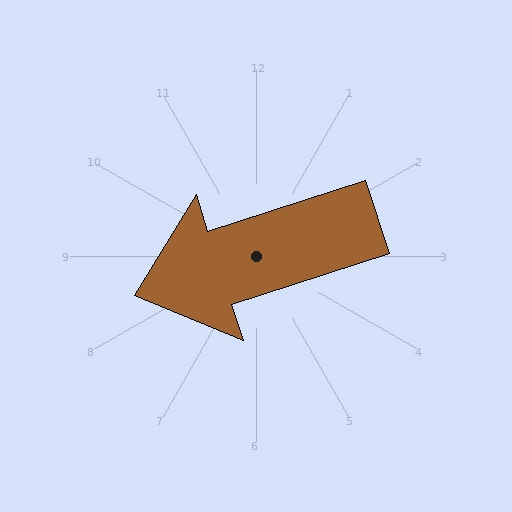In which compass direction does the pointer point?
West.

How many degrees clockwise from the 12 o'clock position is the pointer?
Approximately 252 degrees.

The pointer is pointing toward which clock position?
Roughly 8 o'clock.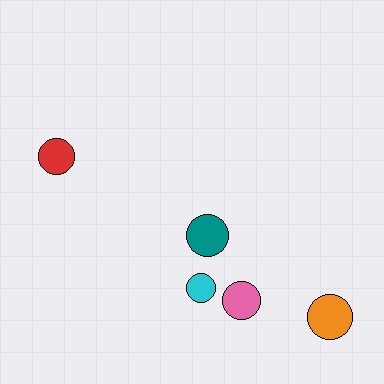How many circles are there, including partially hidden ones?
There are 5 circles.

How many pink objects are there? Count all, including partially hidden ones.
There is 1 pink object.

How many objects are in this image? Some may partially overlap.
There are 5 objects.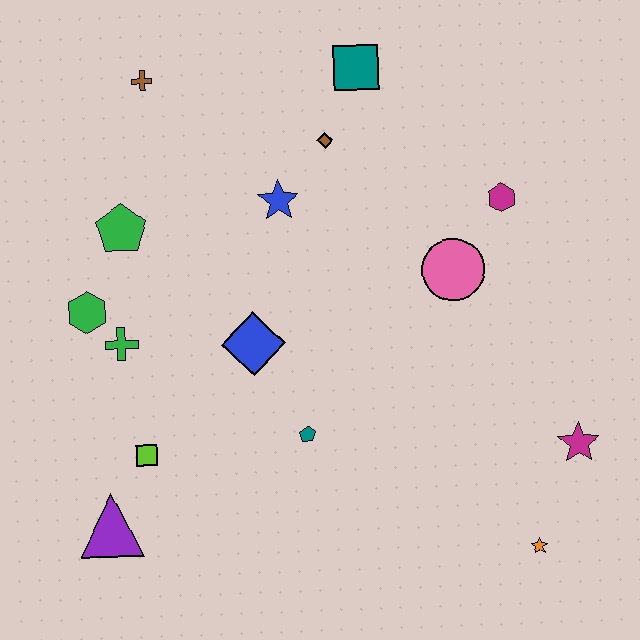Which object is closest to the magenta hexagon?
The pink circle is closest to the magenta hexagon.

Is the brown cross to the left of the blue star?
Yes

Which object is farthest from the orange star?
The brown cross is farthest from the orange star.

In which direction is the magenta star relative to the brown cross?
The magenta star is to the right of the brown cross.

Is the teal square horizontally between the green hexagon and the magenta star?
Yes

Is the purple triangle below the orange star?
No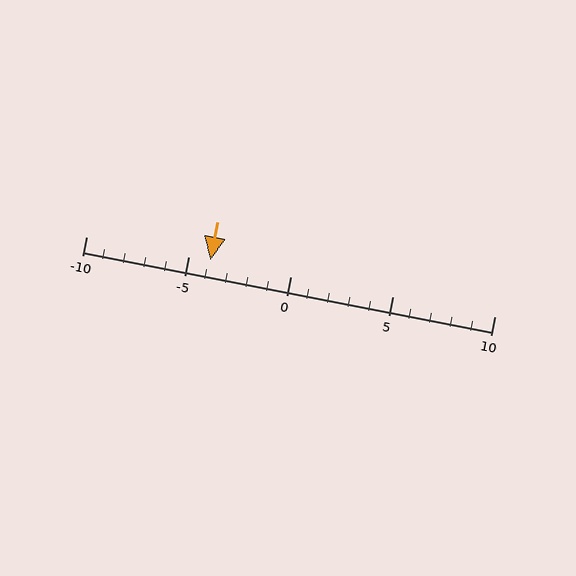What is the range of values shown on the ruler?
The ruler shows values from -10 to 10.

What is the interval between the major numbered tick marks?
The major tick marks are spaced 5 units apart.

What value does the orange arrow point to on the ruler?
The orange arrow points to approximately -4.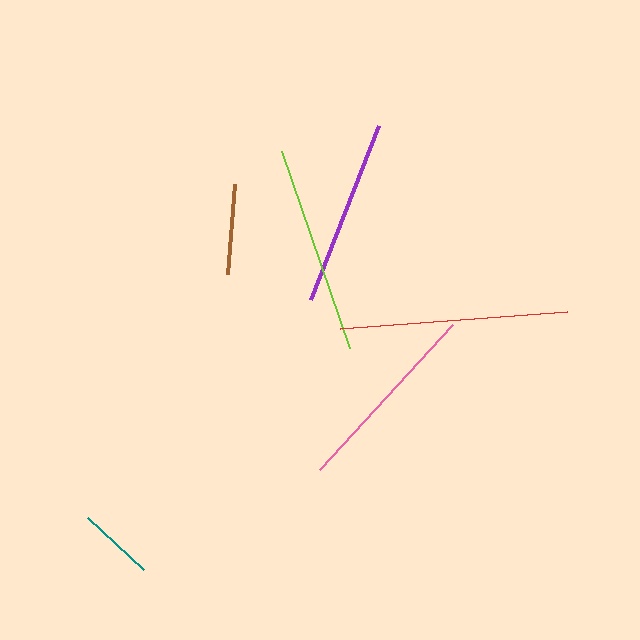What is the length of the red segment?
The red segment is approximately 228 pixels long.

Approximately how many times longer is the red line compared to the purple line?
The red line is approximately 1.2 times the length of the purple line.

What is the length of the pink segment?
The pink segment is approximately 197 pixels long.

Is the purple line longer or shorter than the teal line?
The purple line is longer than the teal line.